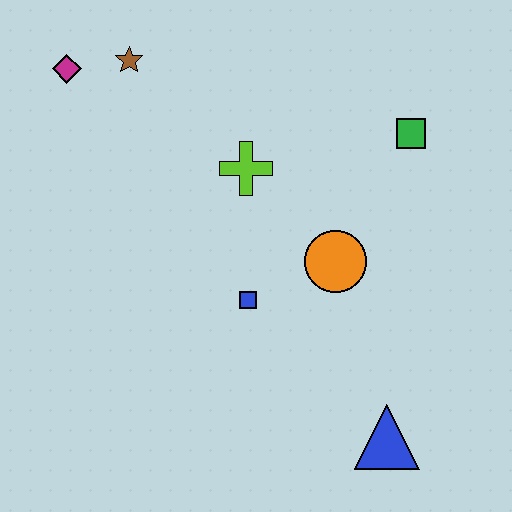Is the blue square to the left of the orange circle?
Yes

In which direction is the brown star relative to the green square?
The brown star is to the left of the green square.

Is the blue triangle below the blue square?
Yes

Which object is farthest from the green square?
The magenta diamond is farthest from the green square.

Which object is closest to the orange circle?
The blue square is closest to the orange circle.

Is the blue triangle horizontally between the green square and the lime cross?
Yes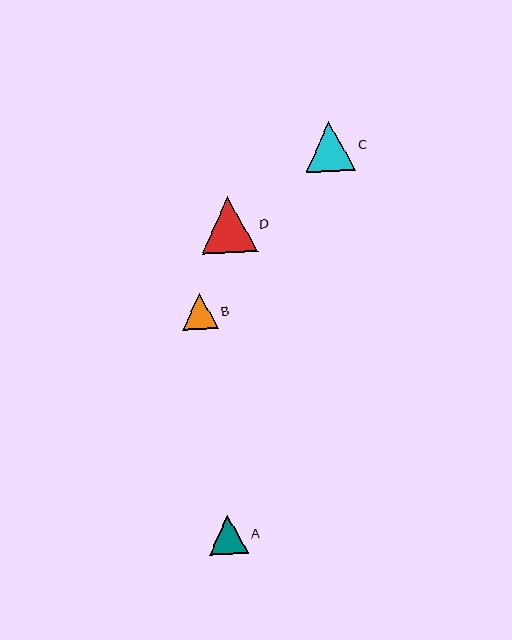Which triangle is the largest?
Triangle D is the largest with a size of approximately 56 pixels.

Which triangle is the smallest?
Triangle B is the smallest with a size of approximately 36 pixels.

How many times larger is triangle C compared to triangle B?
Triangle C is approximately 1.4 times the size of triangle B.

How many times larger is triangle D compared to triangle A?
Triangle D is approximately 1.4 times the size of triangle A.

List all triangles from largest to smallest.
From largest to smallest: D, C, A, B.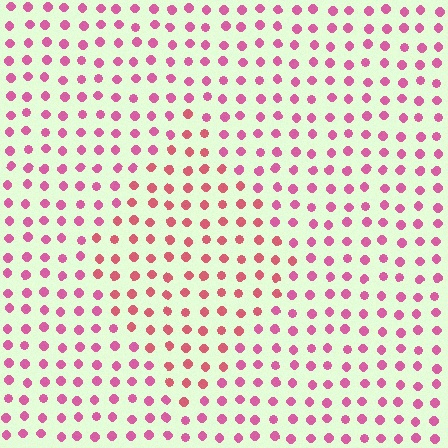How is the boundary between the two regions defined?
The boundary is defined purely by a slight shift in hue (about 24 degrees). Spacing, size, and orientation are identical on both sides.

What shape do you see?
I see a diamond.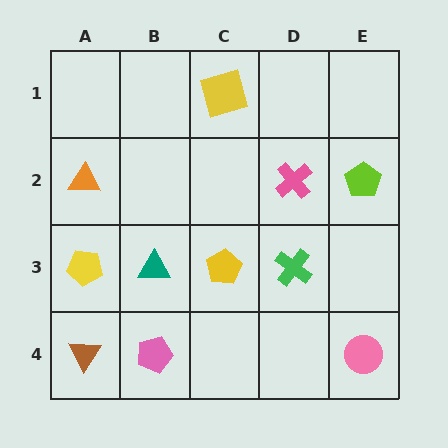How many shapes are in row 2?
3 shapes.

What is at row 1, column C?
A yellow square.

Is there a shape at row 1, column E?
No, that cell is empty.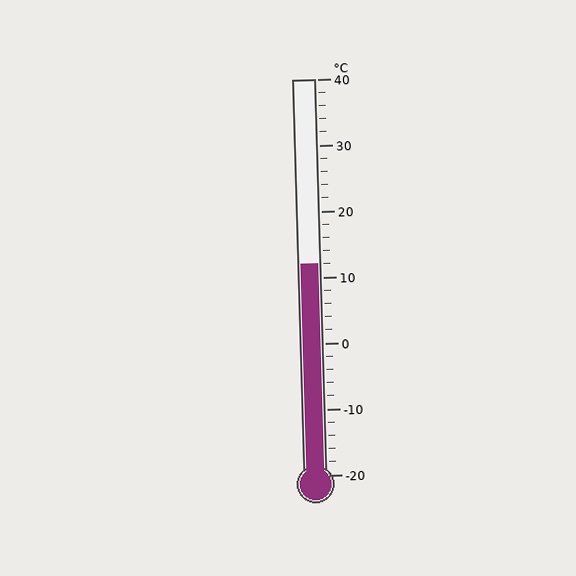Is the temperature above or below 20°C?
The temperature is below 20°C.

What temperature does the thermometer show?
The thermometer shows approximately 12°C.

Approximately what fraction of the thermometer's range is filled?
The thermometer is filled to approximately 55% of its range.